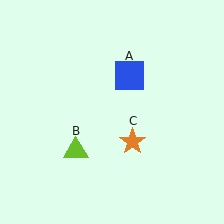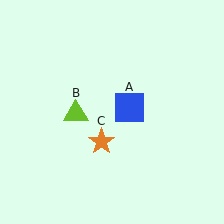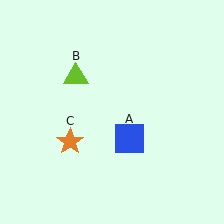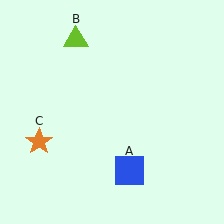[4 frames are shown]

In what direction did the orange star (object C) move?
The orange star (object C) moved left.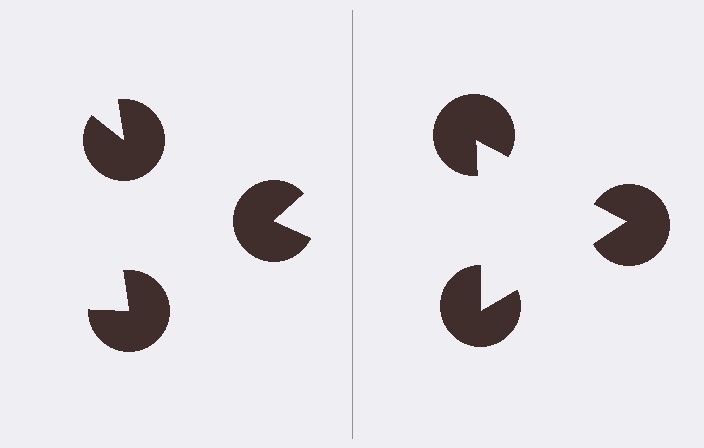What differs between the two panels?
The pac-man discs are positioned identically on both sides; only the wedge orientations differ. On the right they align to a triangle; on the left they are misaligned.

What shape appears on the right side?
An illusory triangle.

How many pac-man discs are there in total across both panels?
6 — 3 on each side.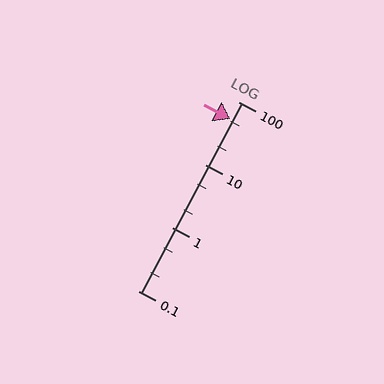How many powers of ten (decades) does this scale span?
The scale spans 3 decades, from 0.1 to 100.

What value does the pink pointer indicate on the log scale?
The pointer indicates approximately 54.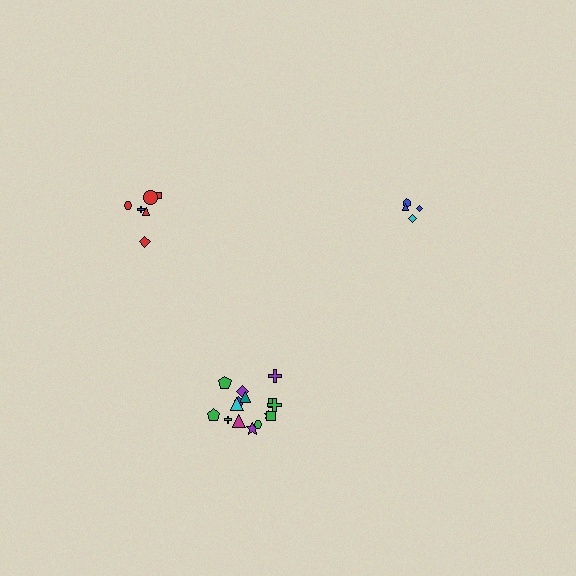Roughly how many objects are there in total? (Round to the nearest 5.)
Roughly 25 objects in total.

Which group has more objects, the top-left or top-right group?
The top-left group.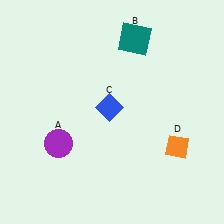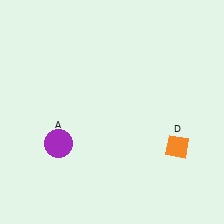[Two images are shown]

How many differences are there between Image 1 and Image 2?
There are 2 differences between the two images.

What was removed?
The teal square (B), the blue diamond (C) were removed in Image 2.